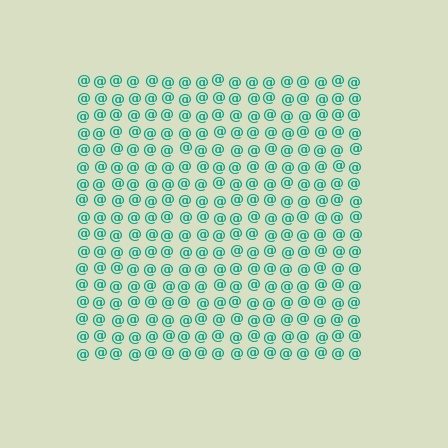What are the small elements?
The small elements are at signs.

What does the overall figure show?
The overall figure shows a square.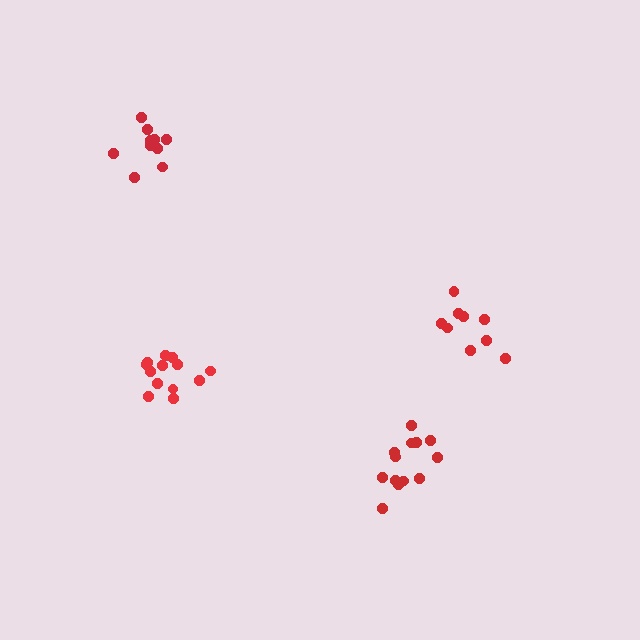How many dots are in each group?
Group 1: 9 dots, Group 2: 10 dots, Group 3: 13 dots, Group 4: 13 dots (45 total).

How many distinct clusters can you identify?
There are 4 distinct clusters.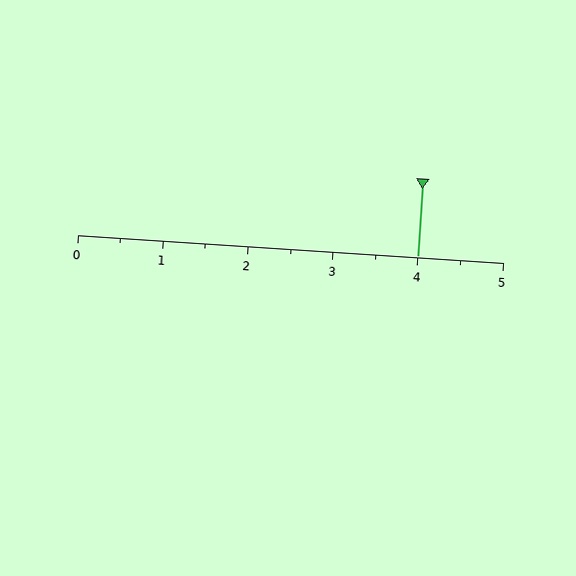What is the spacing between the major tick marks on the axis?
The major ticks are spaced 1 apart.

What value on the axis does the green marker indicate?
The marker indicates approximately 4.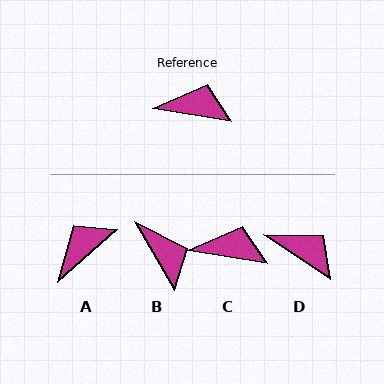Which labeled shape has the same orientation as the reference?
C.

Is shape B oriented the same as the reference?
No, it is off by about 51 degrees.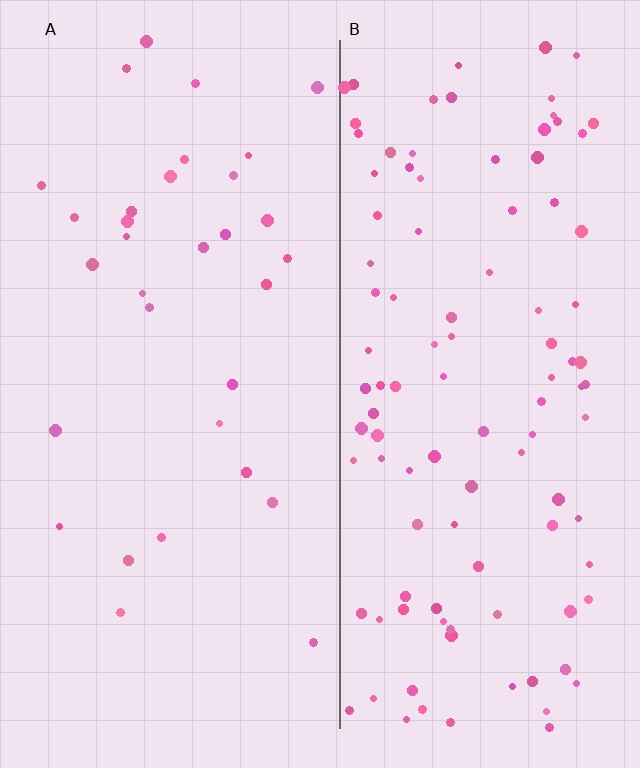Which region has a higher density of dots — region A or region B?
B (the right).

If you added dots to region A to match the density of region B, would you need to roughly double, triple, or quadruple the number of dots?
Approximately triple.